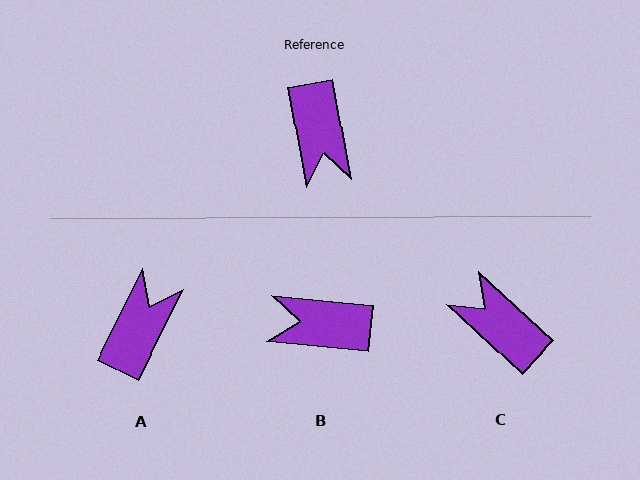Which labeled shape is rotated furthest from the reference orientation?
A, about 144 degrees away.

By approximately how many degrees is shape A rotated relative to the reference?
Approximately 144 degrees counter-clockwise.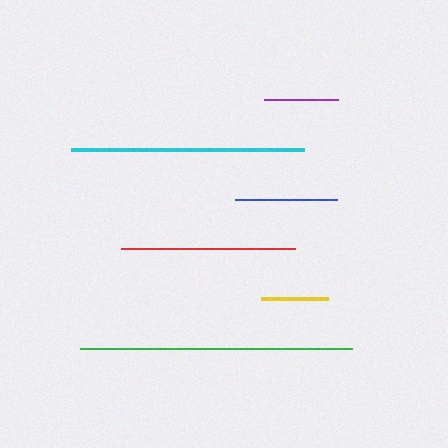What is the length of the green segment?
The green segment is approximately 272 pixels long.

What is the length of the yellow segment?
The yellow segment is approximately 68 pixels long.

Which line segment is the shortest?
The yellow line is the shortest at approximately 68 pixels.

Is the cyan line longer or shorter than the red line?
The cyan line is longer than the red line.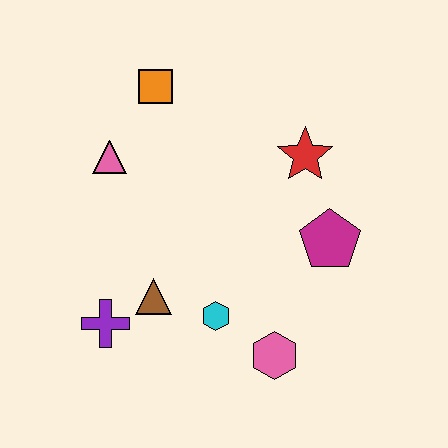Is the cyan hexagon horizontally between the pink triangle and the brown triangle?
No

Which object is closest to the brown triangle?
The purple cross is closest to the brown triangle.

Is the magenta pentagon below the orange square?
Yes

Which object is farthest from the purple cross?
The red star is farthest from the purple cross.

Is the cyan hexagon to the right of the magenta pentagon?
No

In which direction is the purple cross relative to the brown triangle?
The purple cross is to the left of the brown triangle.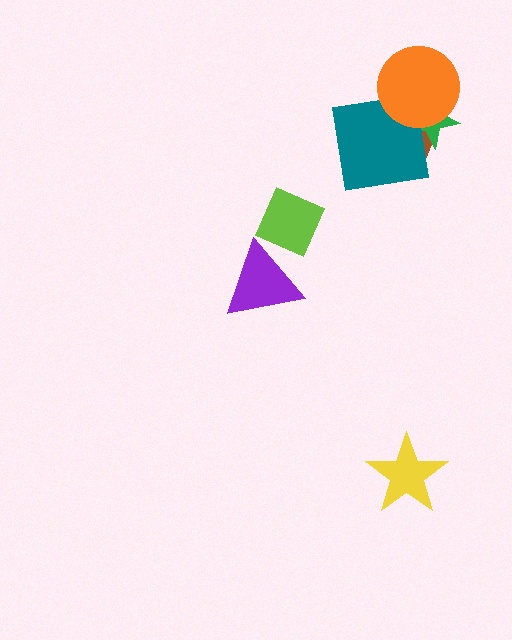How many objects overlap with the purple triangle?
1 object overlaps with the purple triangle.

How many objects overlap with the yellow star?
0 objects overlap with the yellow star.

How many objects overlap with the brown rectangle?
3 objects overlap with the brown rectangle.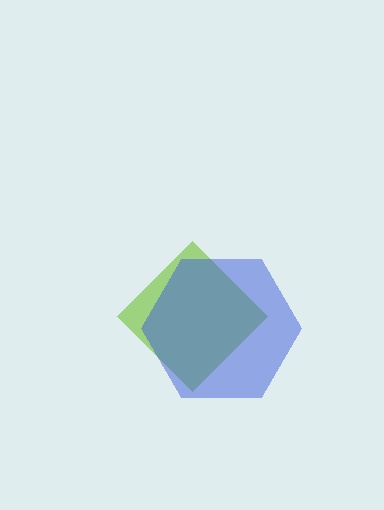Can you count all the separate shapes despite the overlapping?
Yes, there are 2 separate shapes.